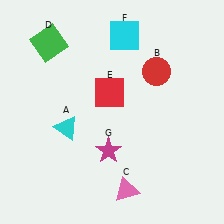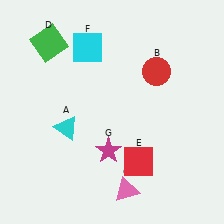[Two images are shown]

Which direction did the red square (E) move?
The red square (E) moved down.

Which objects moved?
The objects that moved are: the red square (E), the cyan square (F).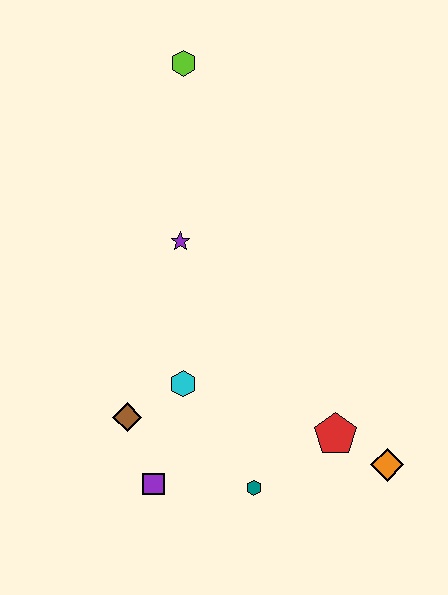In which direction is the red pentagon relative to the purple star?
The red pentagon is below the purple star.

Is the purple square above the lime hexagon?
No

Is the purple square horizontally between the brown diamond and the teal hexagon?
Yes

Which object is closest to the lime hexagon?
The purple star is closest to the lime hexagon.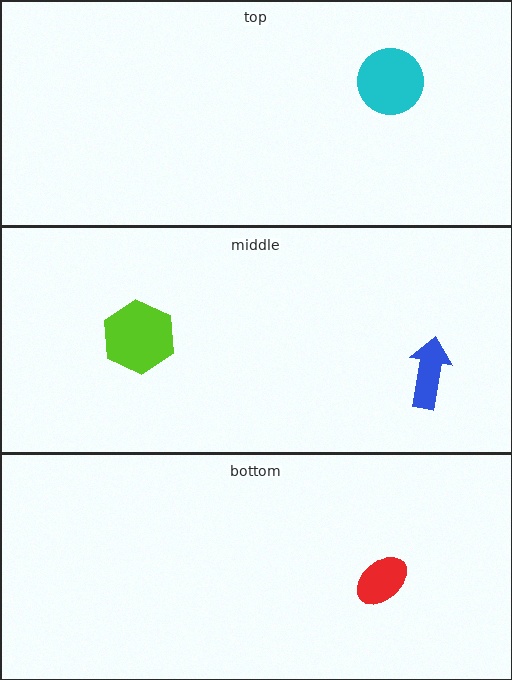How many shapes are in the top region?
1.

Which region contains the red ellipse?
The bottom region.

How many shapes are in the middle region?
2.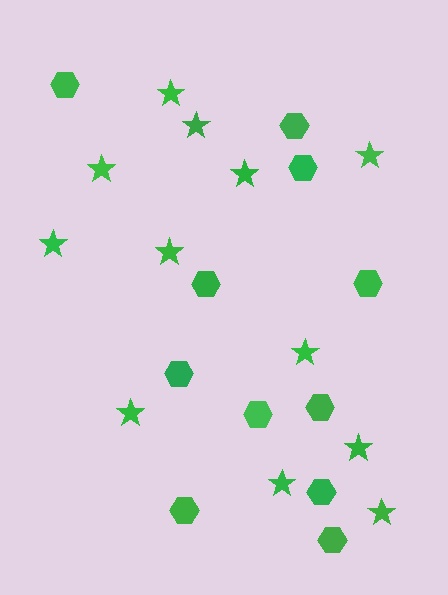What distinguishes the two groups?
There are 2 groups: one group of hexagons (11) and one group of stars (12).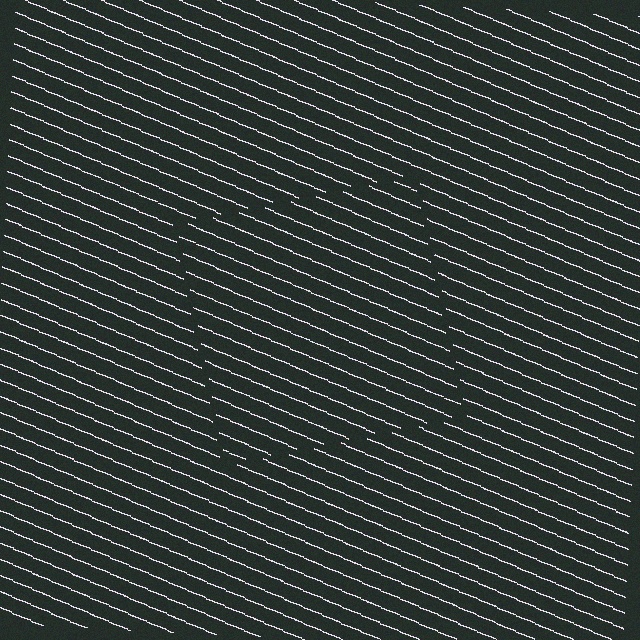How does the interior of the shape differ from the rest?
The interior of the shape contains the same grating, shifted by half a period — the contour is defined by the phase discontinuity where line-ends from the inner and outer gratings abut.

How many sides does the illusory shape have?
4 sides — the line-ends trace a square.